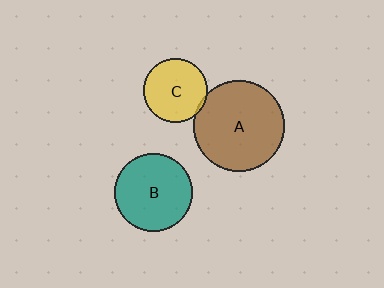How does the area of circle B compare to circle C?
Approximately 1.5 times.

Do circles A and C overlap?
Yes.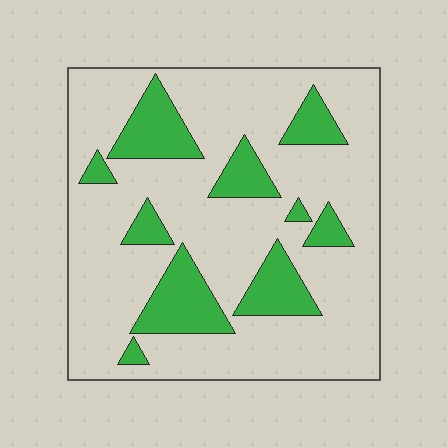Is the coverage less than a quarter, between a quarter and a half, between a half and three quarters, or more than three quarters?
Less than a quarter.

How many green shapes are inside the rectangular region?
10.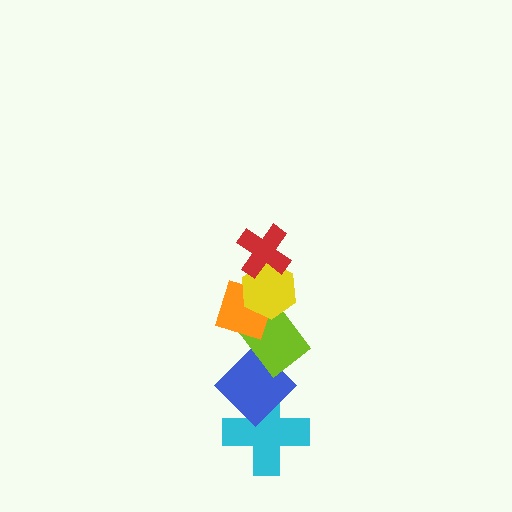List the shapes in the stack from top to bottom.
From top to bottom: the red cross, the yellow hexagon, the orange diamond, the lime rectangle, the blue diamond, the cyan cross.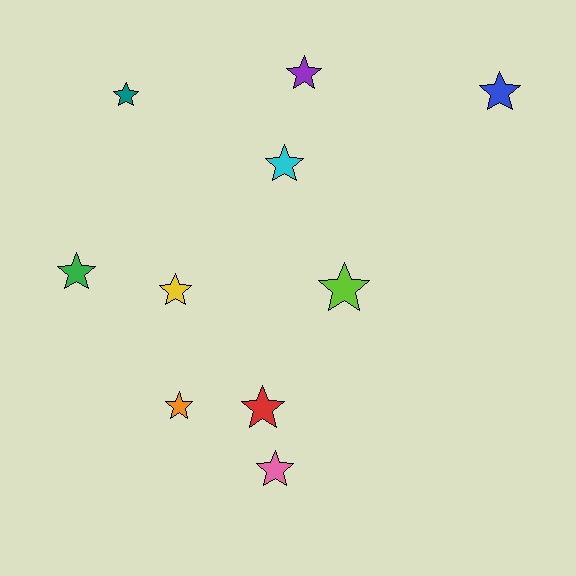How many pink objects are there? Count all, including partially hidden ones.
There is 1 pink object.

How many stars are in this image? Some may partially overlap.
There are 10 stars.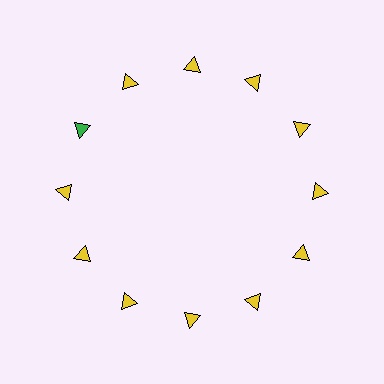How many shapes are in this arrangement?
There are 12 shapes arranged in a ring pattern.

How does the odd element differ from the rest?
It has a different color: green instead of yellow.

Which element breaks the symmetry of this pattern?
The green triangle at roughly the 10 o'clock position breaks the symmetry. All other shapes are yellow triangles.